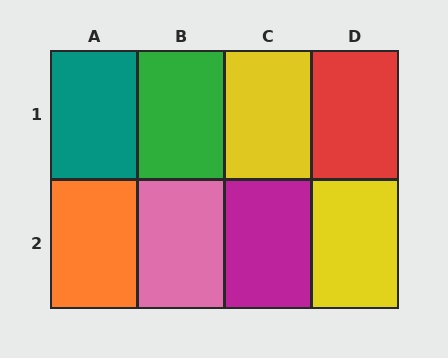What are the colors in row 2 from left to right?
Orange, pink, magenta, yellow.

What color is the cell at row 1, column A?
Teal.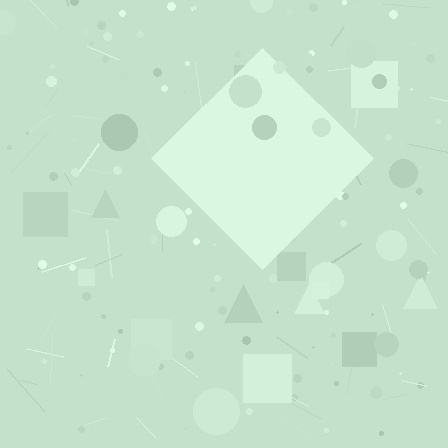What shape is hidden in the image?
A diamond is hidden in the image.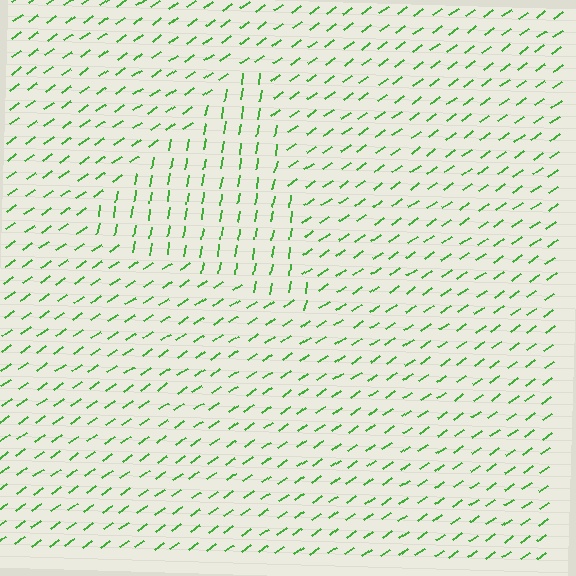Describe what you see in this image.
The image is filled with small green line segments. A triangle region in the image has lines oriented differently from the surrounding lines, creating a visible texture boundary.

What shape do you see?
I see a triangle.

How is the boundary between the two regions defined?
The boundary is defined purely by a change in line orientation (approximately 45 degrees difference). All lines are the same color and thickness.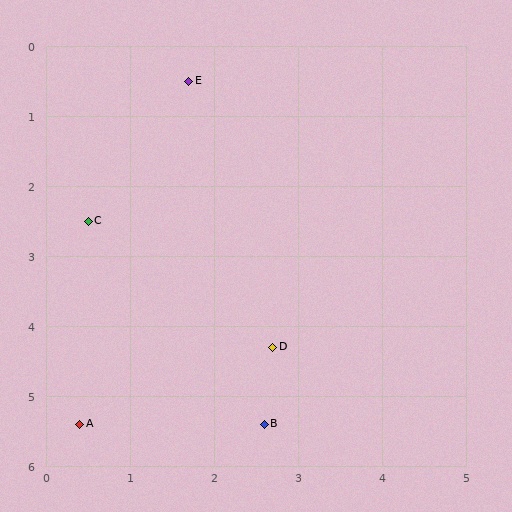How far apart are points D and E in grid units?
Points D and E are about 3.9 grid units apart.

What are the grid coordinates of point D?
Point D is at approximately (2.7, 4.3).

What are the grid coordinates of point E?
Point E is at approximately (1.7, 0.5).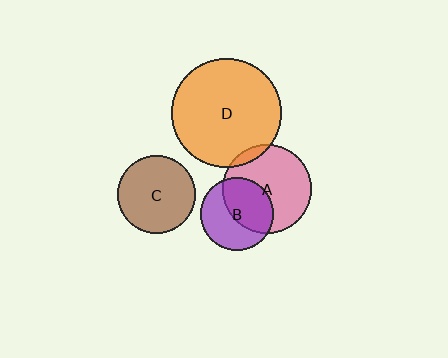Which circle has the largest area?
Circle D (orange).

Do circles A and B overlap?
Yes.